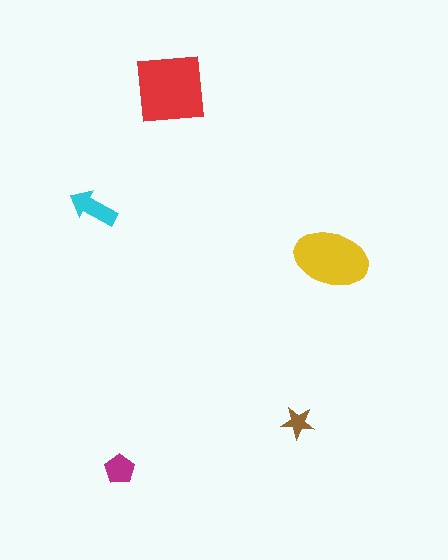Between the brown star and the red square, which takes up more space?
The red square.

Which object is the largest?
The red square.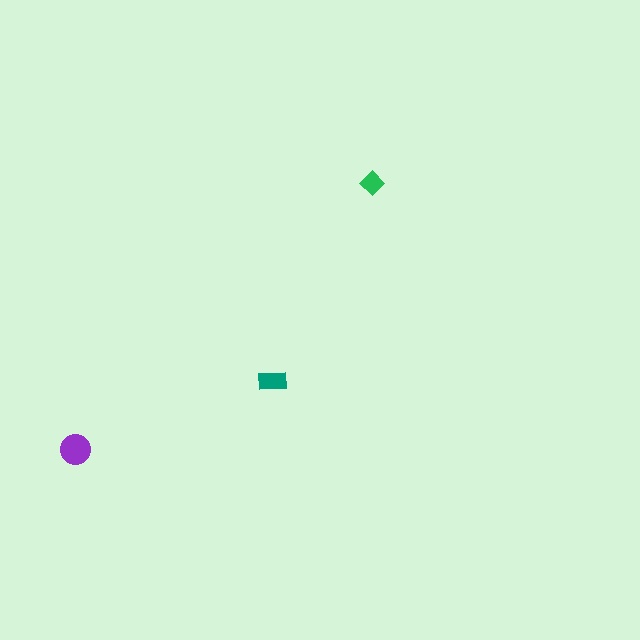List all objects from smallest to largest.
The green diamond, the teal rectangle, the purple circle.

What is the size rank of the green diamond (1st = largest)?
3rd.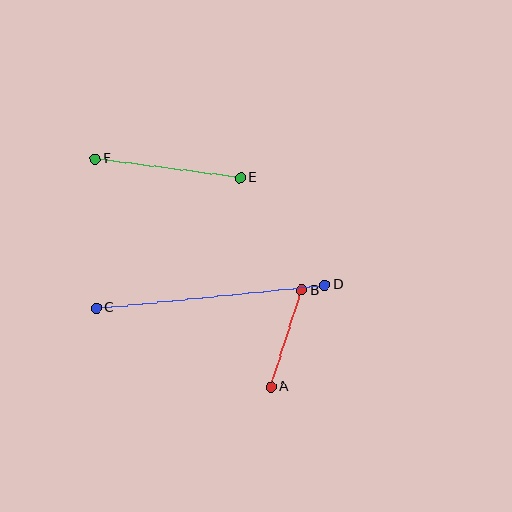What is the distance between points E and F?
The distance is approximately 147 pixels.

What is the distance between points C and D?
The distance is approximately 230 pixels.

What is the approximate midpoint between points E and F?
The midpoint is at approximately (168, 168) pixels.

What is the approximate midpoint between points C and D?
The midpoint is at approximately (210, 296) pixels.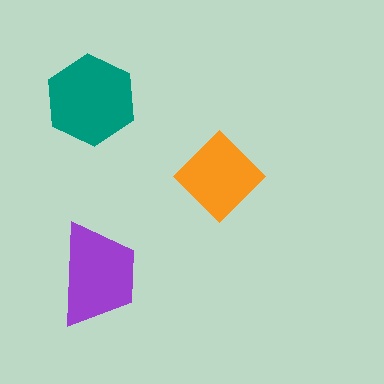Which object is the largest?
The teal hexagon.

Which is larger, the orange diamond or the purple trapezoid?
The purple trapezoid.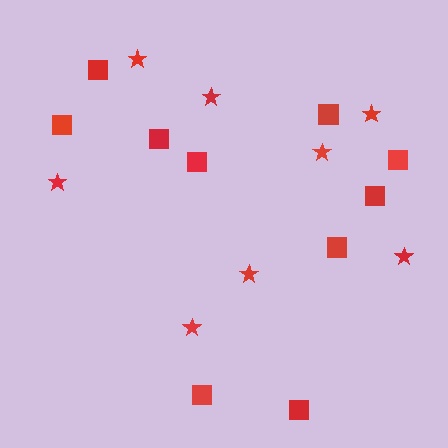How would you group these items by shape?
There are 2 groups: one group of stars (8) and one group of squares (10).